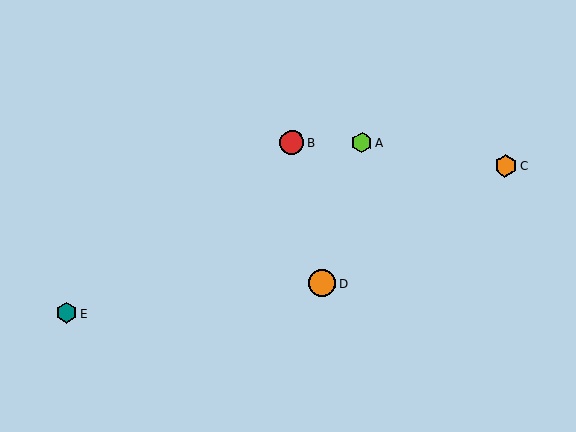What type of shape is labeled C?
Shape C is an orange hexagon.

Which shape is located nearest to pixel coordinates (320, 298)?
The orange circle (labeled D) at (322, 283) is nearest to that location.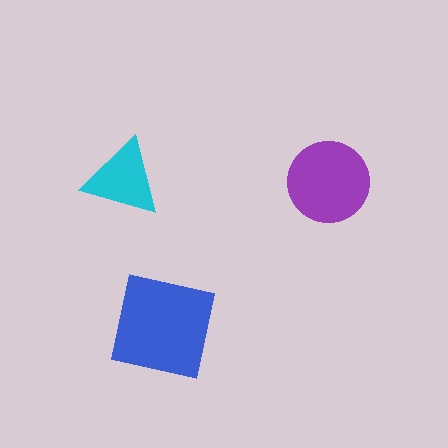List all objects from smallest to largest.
The cyan triangle, the purple circle, the blue square.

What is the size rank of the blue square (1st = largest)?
1st.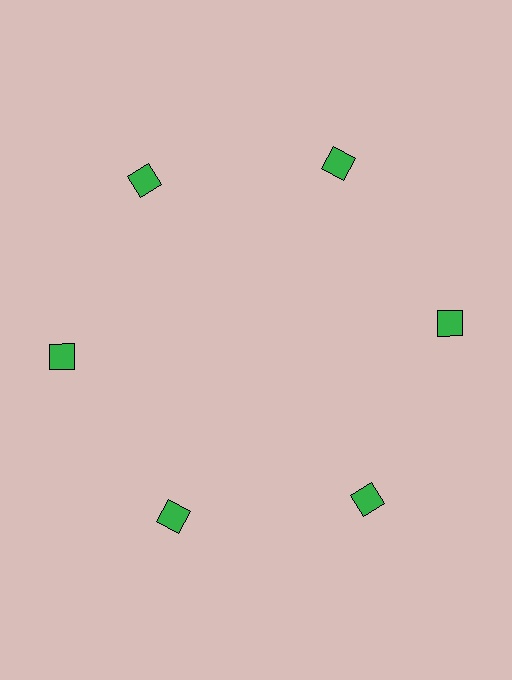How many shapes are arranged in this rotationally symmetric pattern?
There are 6 shapes, arranged in 6 groups of 1.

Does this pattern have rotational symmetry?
Yes, this pattern has 6-fold rotational symmetry. It looks the same after rotating 60 degrees around the center.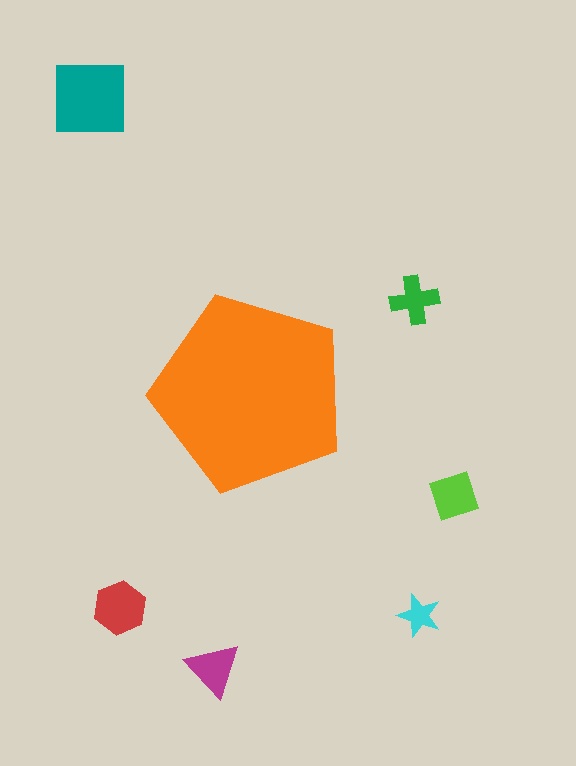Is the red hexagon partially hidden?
No, the red hexagon is fully visible.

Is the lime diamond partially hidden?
No, the lime diamond is fully visible.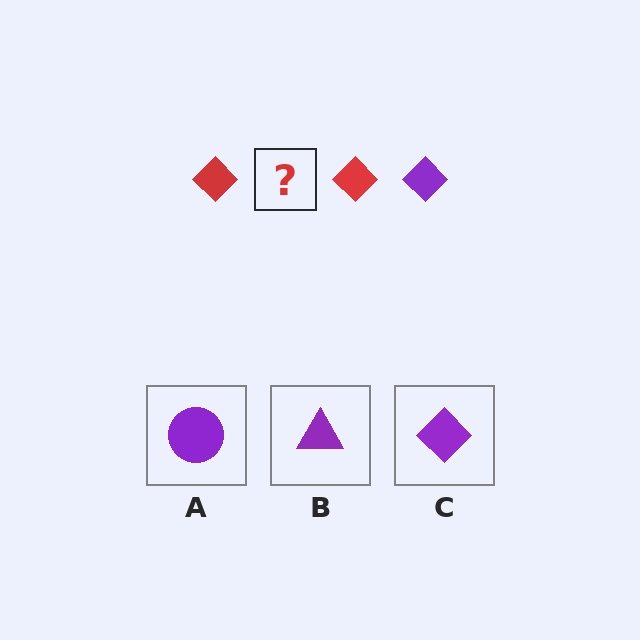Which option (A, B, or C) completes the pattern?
C.